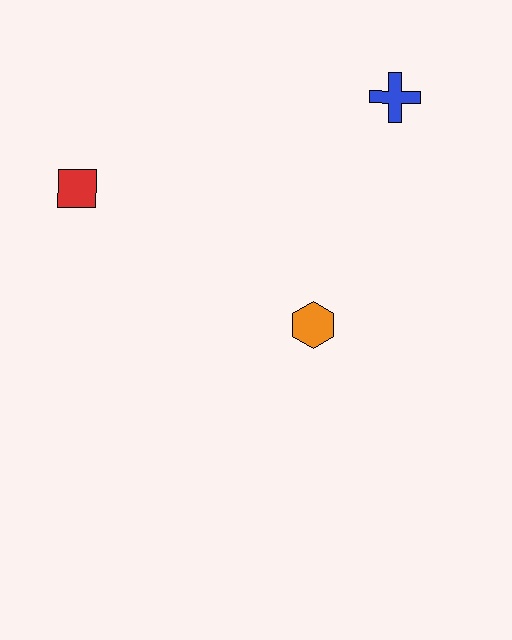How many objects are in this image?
There are 3 objects.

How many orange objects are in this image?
There is 1 orange object.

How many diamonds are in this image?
There are no diamonds.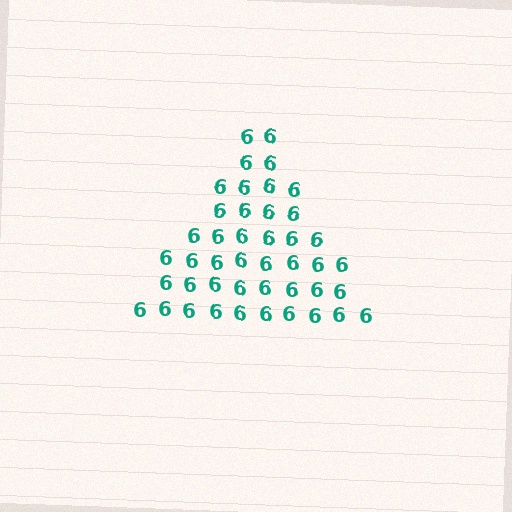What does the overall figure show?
The overall figure shows a triangle.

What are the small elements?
The small elements are digit 6's.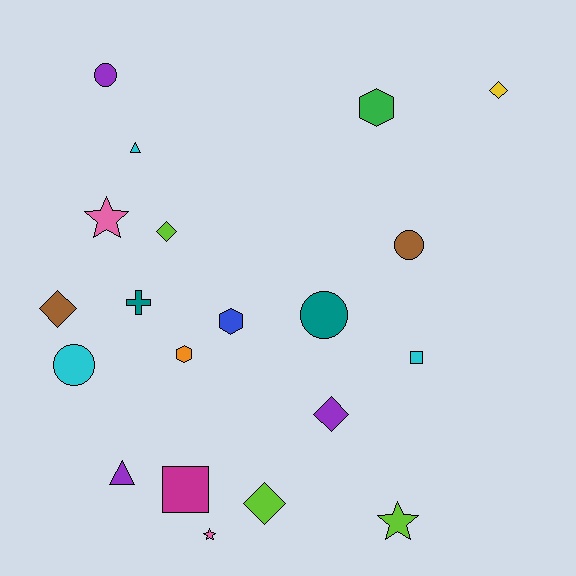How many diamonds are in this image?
There are 5 diamonds.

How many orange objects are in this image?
There is 1 orange object.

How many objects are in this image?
There are 20 objects.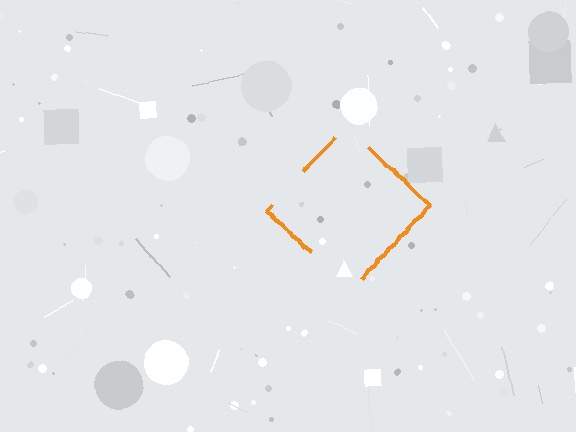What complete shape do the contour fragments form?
The contour fragments form a diamond.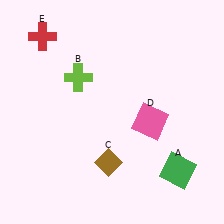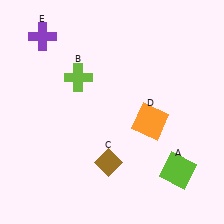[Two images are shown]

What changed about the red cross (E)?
In Image 1, E is red. In Image 2, it changed to purple.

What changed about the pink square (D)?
In Image 1, D is pink. In Image 2, it changed to orange.